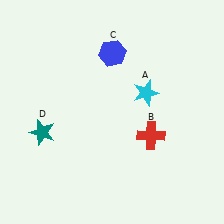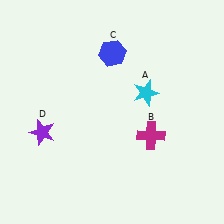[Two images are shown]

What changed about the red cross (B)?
In Image 1, B is red. In Image 2, it changed to magenta.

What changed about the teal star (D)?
In Image 1, D is teal. In Image 2, it changed to purple.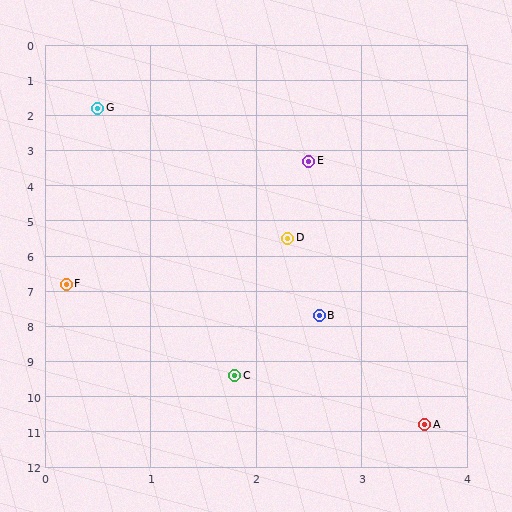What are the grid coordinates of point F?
Point F is at approximately (0.2, 6.8).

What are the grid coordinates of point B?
Point B is at approximately (2.6, 7.7).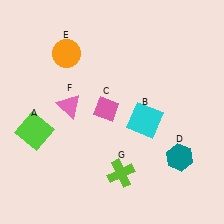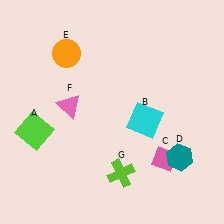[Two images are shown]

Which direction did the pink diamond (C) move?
The pink diamond (C) moved right.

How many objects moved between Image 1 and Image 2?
1 object moved between the two images.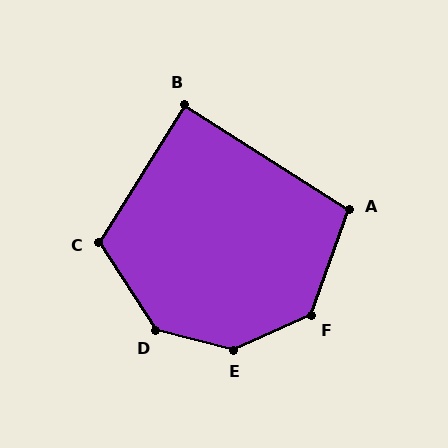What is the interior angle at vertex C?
Approximately 116 degrees (obtuse).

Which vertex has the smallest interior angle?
B, at approximately 89 degrees.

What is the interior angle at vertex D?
Approximately 137 degrees (obtuse).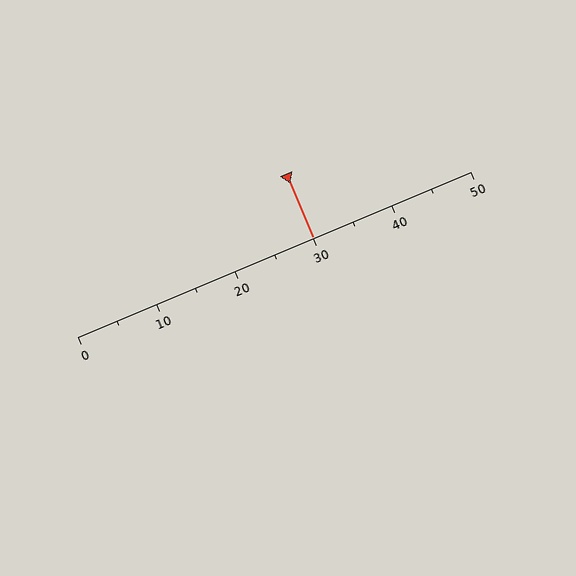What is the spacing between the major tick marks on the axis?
The major ticks are spaced 10 apart.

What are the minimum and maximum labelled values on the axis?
The axis runs from 0 to 50.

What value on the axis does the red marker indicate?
The marker indicates approximately 30.